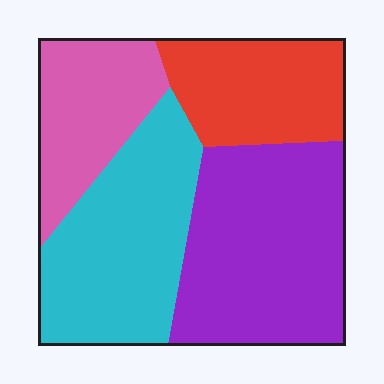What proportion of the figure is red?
Red takes up less than a quarter of the figure.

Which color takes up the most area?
Purple, at roughly 35%.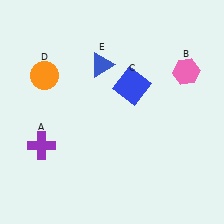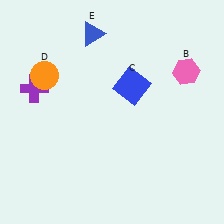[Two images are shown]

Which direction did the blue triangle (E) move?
The blue triangle (E) moved up.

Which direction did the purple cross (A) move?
The purple cross (A) moved up.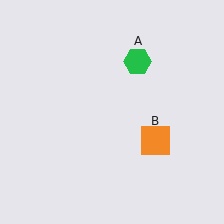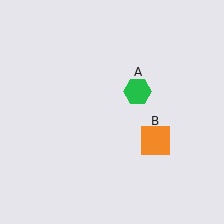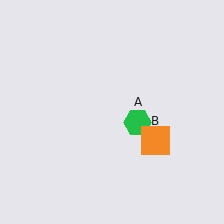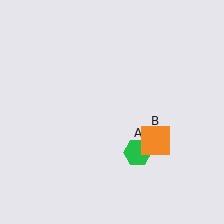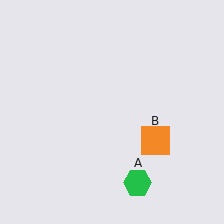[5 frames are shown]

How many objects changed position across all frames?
1 object changed position: green hexagon (object A).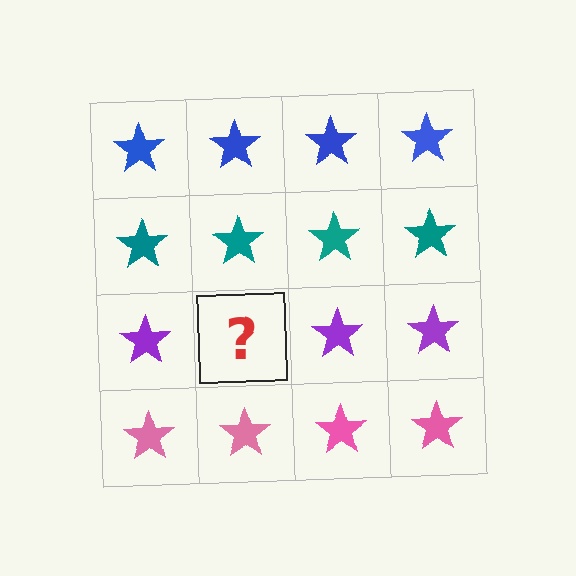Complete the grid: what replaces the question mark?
The question mark should be replaced with a purple star.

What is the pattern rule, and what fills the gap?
The rule is that each row has a consistent color. The gap should be filled with a purple star.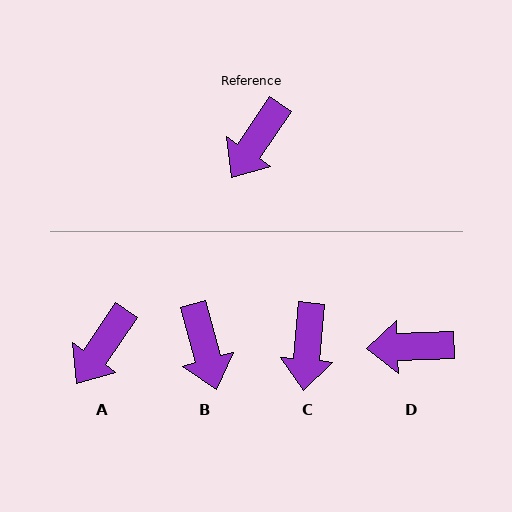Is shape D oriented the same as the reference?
No, it is off by about 54 degrees.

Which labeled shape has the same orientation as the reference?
A.